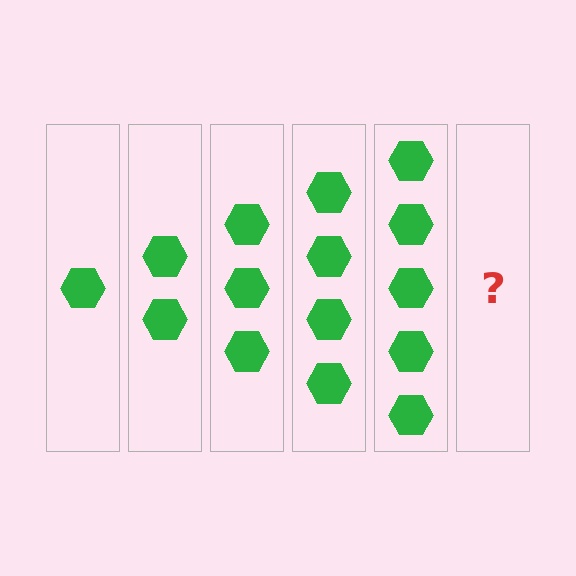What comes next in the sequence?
The next element should be 6 hexagons.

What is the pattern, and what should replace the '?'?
The pattern is that each step adds one more hexagon. The '?' should be 6 hexagons.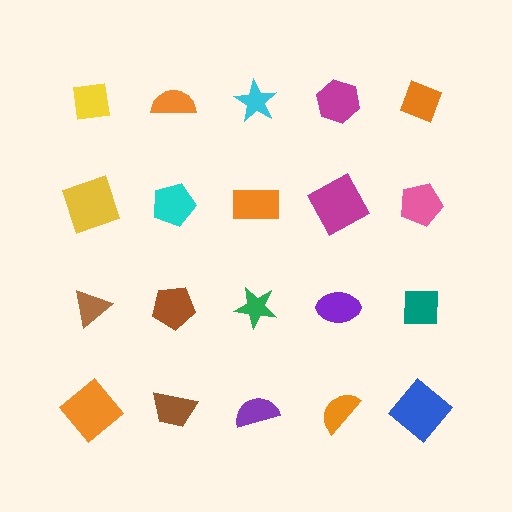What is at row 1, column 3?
A cyan star.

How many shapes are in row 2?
5 shapes.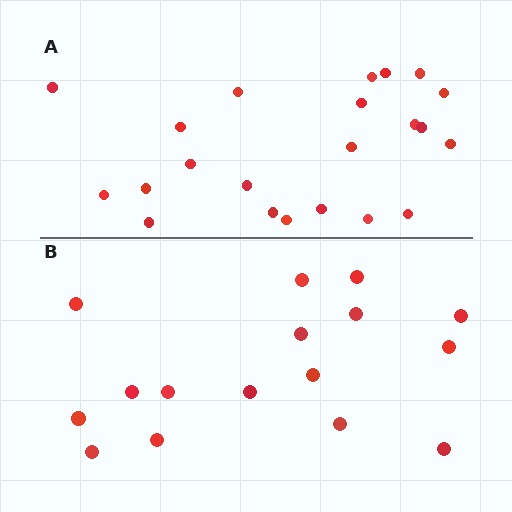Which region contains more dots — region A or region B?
Region A (the top region) has more dots.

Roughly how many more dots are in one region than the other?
Region A has about 6 more dots than region B.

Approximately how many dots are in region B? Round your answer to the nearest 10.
About 20 dots. (The exact count is 16, which rounds to 20.)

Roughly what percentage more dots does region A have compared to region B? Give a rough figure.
About 40% more.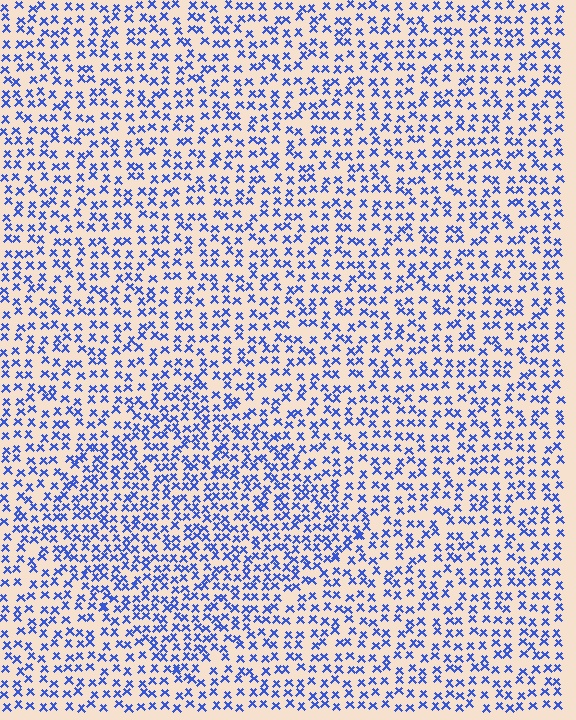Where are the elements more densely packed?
The elements are more densely packed inside the diamond boundary.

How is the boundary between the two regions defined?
The boundary is defined by a change in element density (approximately 1.5x ratio). All elements are the same color, size, and shape.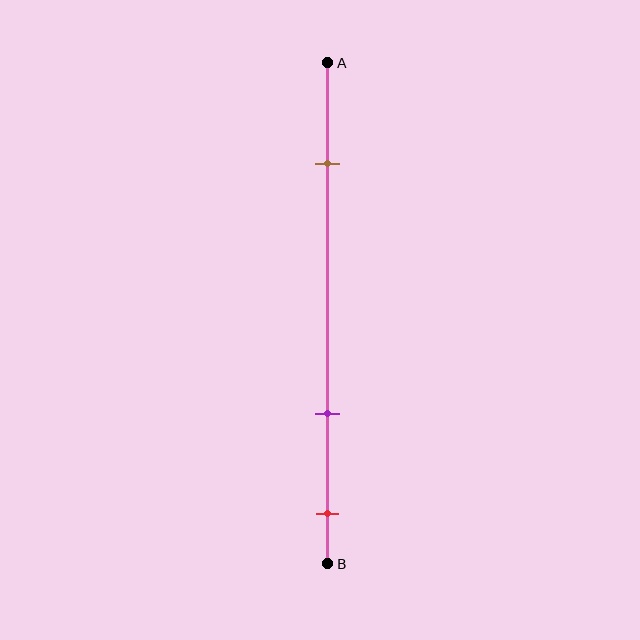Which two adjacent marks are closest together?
The purple and red marks are the closest adjacent pair.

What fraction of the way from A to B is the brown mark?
The brown mark is approximately 20% (0.2) of the way from A to B.